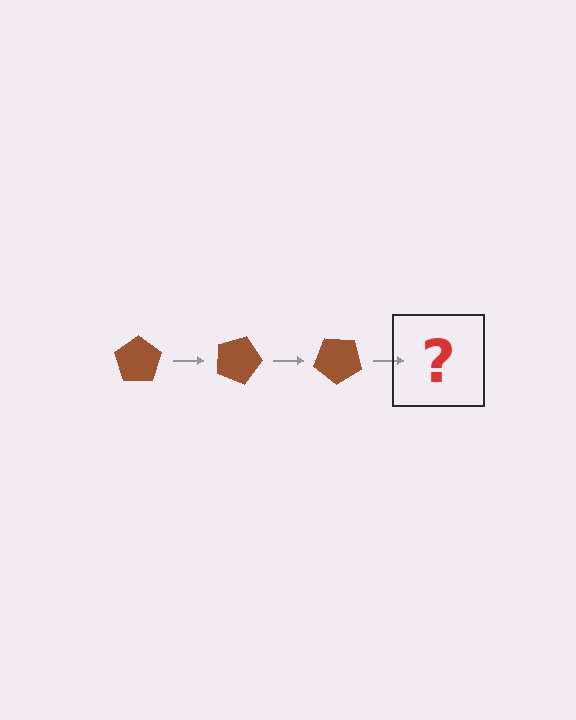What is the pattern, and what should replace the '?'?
The pattern is that the pentagon rotates 20 degrees each step. The '?' should be a brown pentagon rotated 60 degrees.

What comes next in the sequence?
The next element should be a brown pentagon rotated 60 degrees.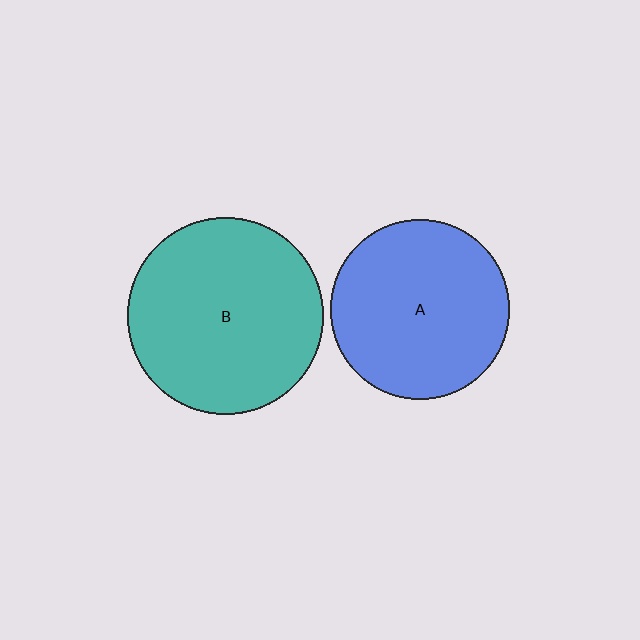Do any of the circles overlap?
No, none of the circles overlap.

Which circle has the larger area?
Circle B (teal).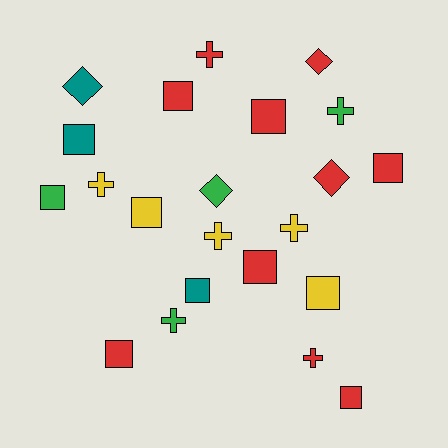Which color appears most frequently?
Red, with 10 objects.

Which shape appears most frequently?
Square, with 11 objects.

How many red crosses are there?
There are 2 red crosses.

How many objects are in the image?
There are 22 objects.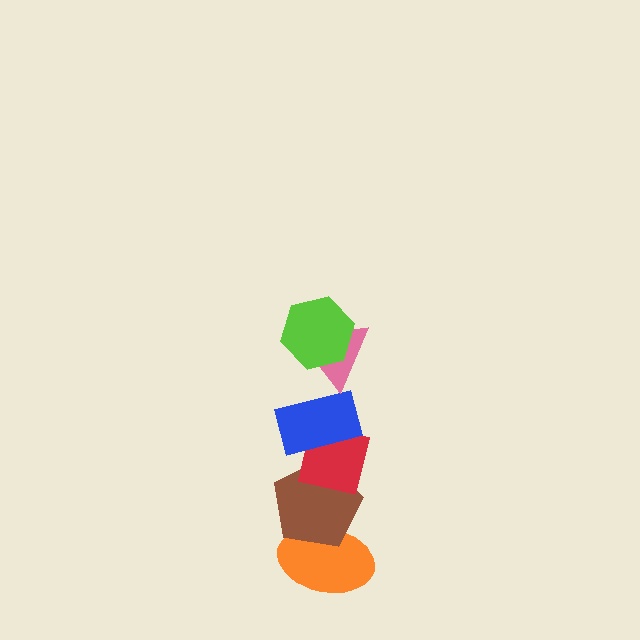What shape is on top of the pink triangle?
The lime hexagon is on top of the pink triangle.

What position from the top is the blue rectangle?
The blue rectangle is 3rd from the top.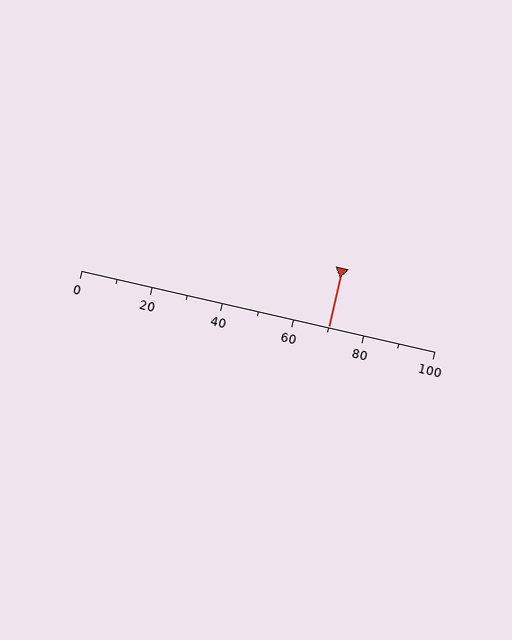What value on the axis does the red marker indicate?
The marker indicates approximately 70.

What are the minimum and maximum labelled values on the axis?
The axis runs from 0 to 100.